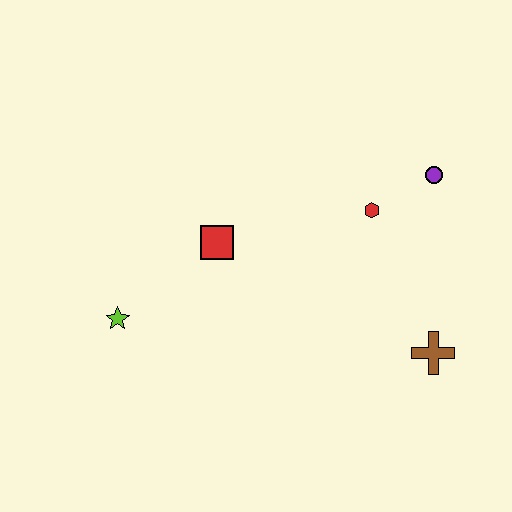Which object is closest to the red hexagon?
The purple circle is closest to the red hexagon.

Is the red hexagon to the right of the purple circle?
No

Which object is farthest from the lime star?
The purple circle is farthest from the lime star.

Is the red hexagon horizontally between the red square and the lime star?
No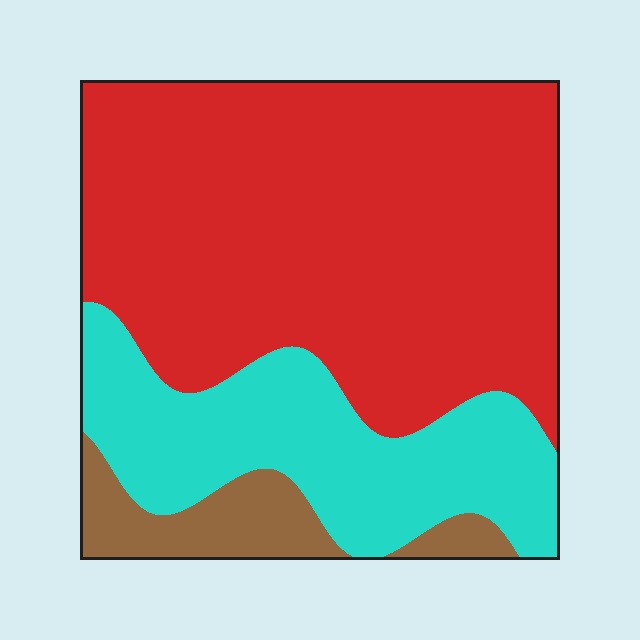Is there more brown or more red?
Red.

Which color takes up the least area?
Brown, at roughly 10%.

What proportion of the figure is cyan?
Cyan covers 27% of the figure.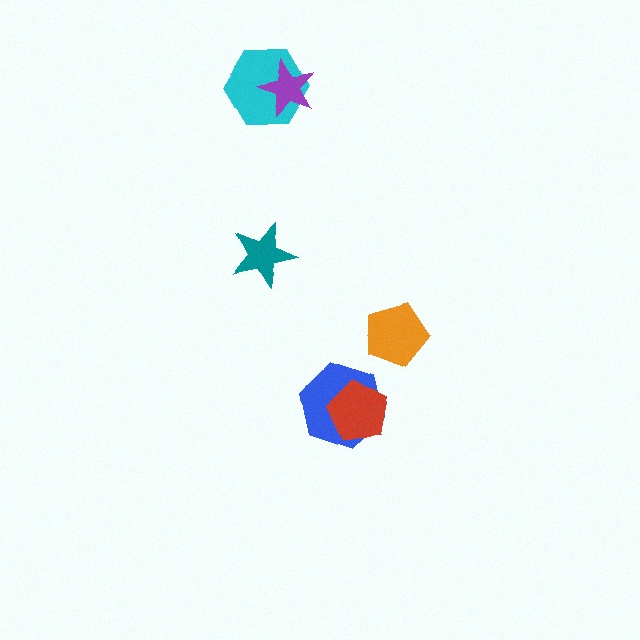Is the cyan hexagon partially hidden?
Yes, it is partially covered by another shape.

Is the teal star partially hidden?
No, no other shape covers it.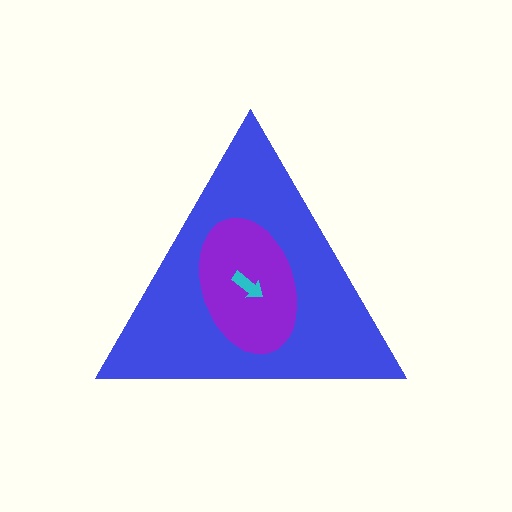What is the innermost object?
The cyan arrow.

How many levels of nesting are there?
3.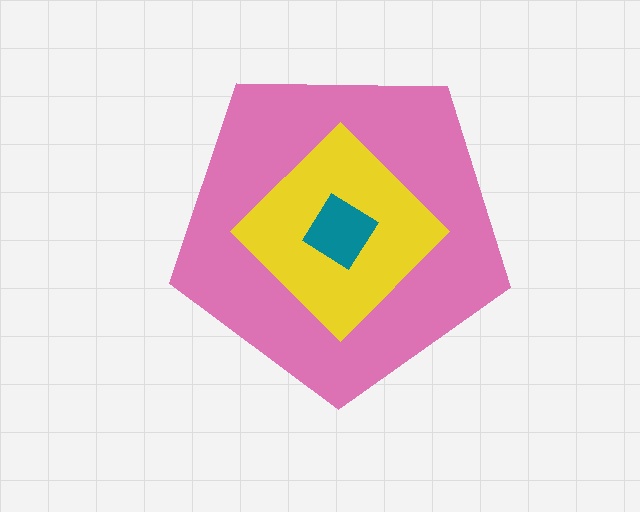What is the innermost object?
The teal diamond.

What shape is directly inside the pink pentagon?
The yellow diamond.